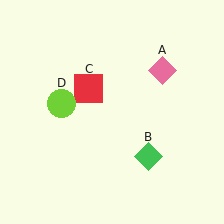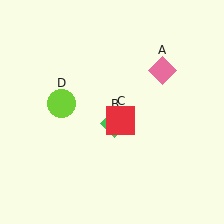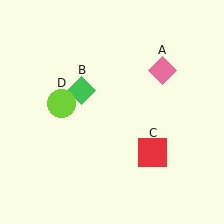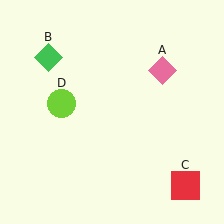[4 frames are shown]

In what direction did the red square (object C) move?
The red square (object C) moved down and to the right.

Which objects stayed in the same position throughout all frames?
Pink diamond (object A) and lime circle (object D) remained stationary.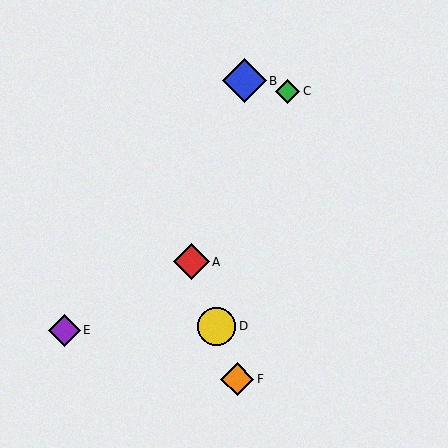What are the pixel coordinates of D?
Object D is at (217, 326).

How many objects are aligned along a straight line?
3 objects (A, D, F) are aligned along a straight line.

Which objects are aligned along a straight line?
Objects A, D, F are aligned along a straight line.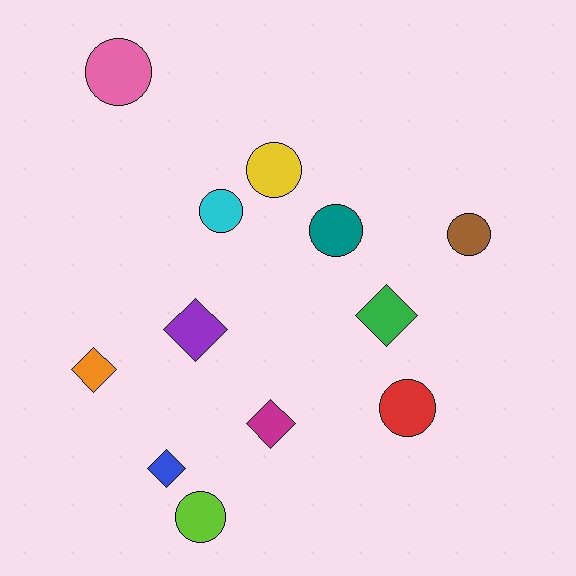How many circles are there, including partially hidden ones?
There are 7 circles.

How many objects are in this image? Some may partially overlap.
There are 12 objects.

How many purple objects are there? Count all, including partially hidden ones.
There is 1 purple object.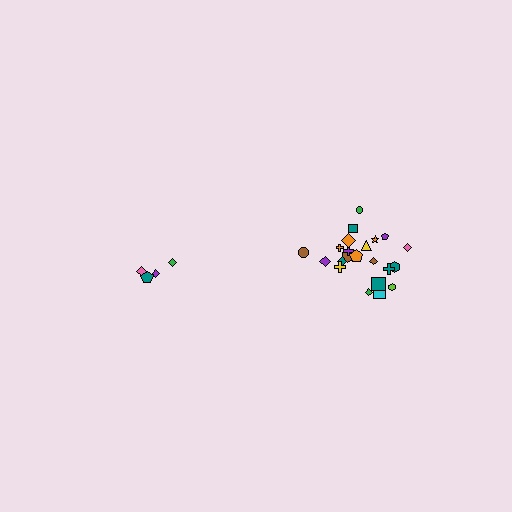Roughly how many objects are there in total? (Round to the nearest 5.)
Roughly 25 objects in total.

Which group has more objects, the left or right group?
The right group.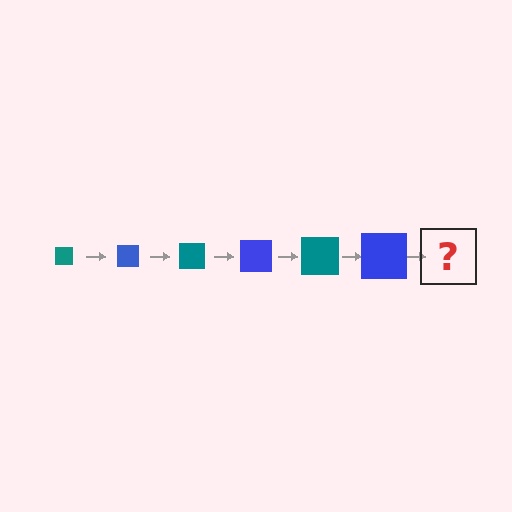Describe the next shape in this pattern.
It should be a teal square, larger than the previous one.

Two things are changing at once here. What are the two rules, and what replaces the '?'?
The two rules are that the square grows larger each step and the color cycles through teal and blue. The '?' should be a teal square, larger than the previous one.